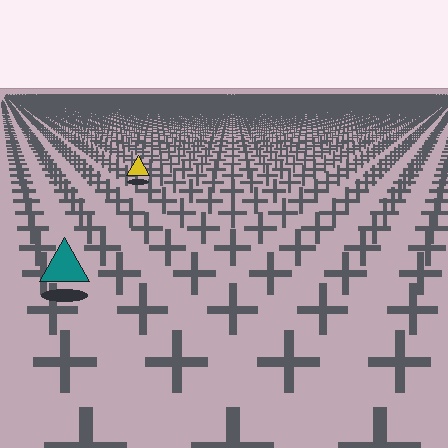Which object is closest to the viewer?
The teal triangle is closest. The texture marks near it are larger and more spread out.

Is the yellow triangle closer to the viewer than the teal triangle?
No. The teal triangle is closer — you can tell from the texture gradient: the ground texture is coarser near it.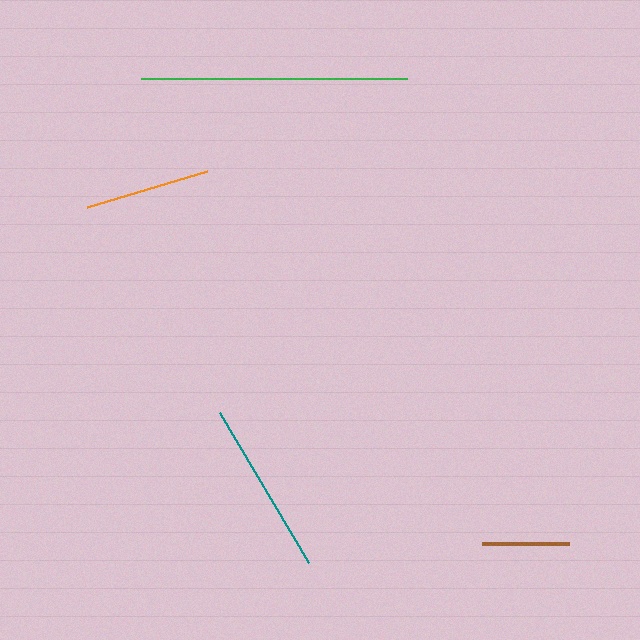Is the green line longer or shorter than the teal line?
The green line is longer than the teal line.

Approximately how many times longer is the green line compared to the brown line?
The green line is approximately 3.1 times the length of the brown line.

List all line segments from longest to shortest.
From longest to shortest: green, teal, orange, brown.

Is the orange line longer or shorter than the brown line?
The orange line is longer than the brown line.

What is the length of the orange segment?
The orange segment is approximately 125 pixels long.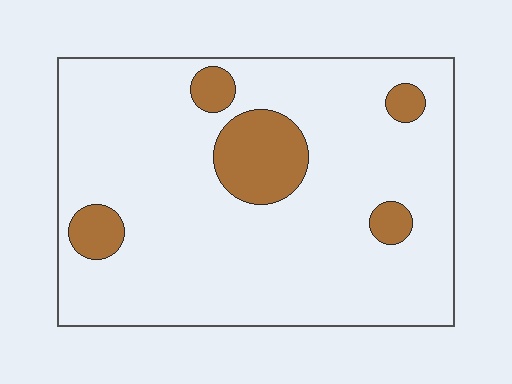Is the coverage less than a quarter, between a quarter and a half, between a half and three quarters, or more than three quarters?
Less than a quarter.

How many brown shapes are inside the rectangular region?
5.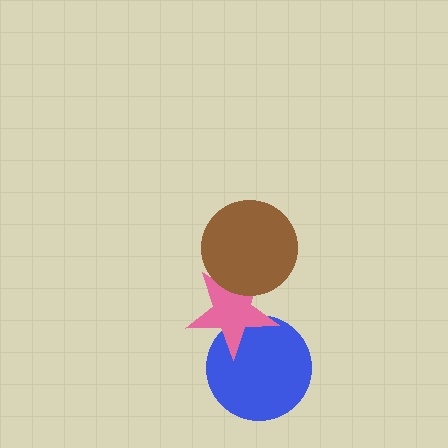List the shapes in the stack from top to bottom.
From top to bottom: the brown circle, the pink star, the blue circle.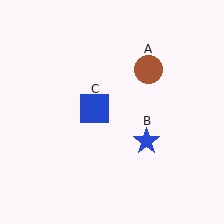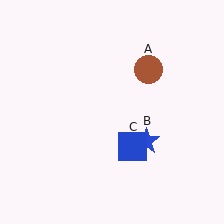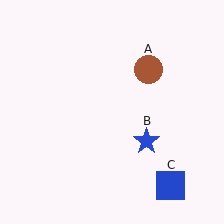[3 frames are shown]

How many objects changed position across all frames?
1 object changed position: blue square (object C).